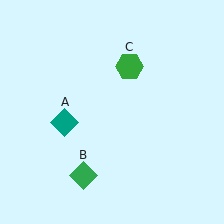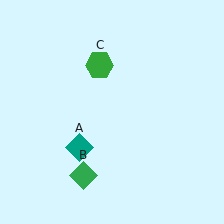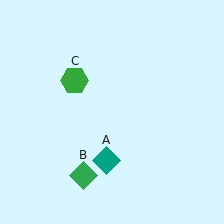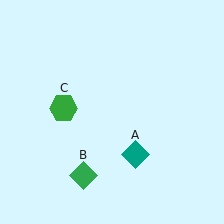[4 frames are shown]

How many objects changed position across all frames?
2 objects changed position: teal diamond (object A), green hexagon (object C).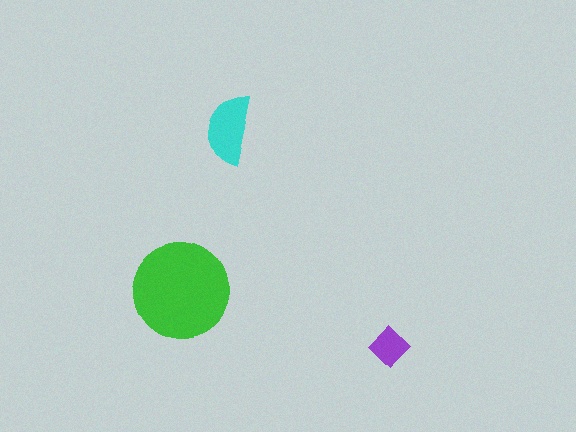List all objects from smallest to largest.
The purple diamond, the cyan semicircle, the green circle.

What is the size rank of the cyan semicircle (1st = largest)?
2nd.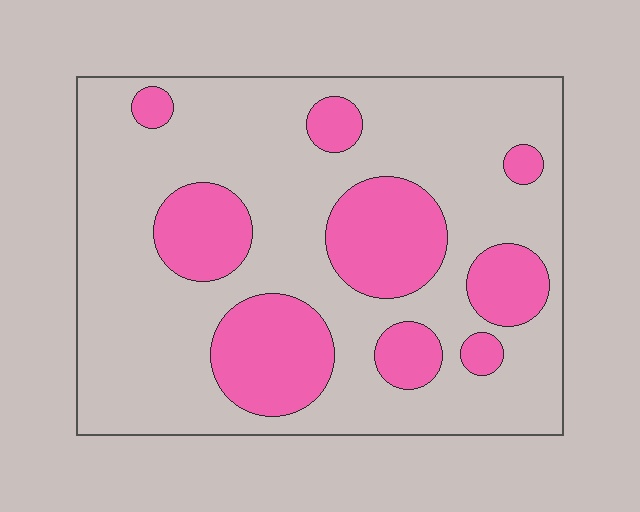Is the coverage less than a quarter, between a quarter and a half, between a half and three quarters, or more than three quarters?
Between a quarter and a half.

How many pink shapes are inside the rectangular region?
9.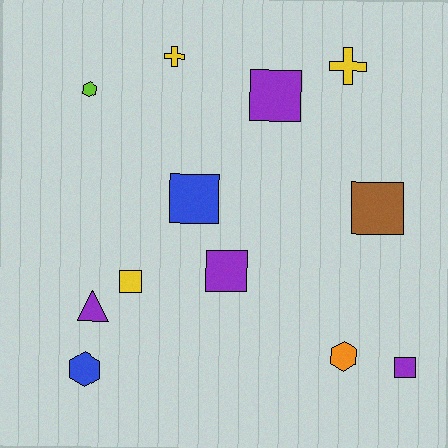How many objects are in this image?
There are 12 objects.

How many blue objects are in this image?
There are 2 blue objects.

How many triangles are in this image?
There is 1 triangle.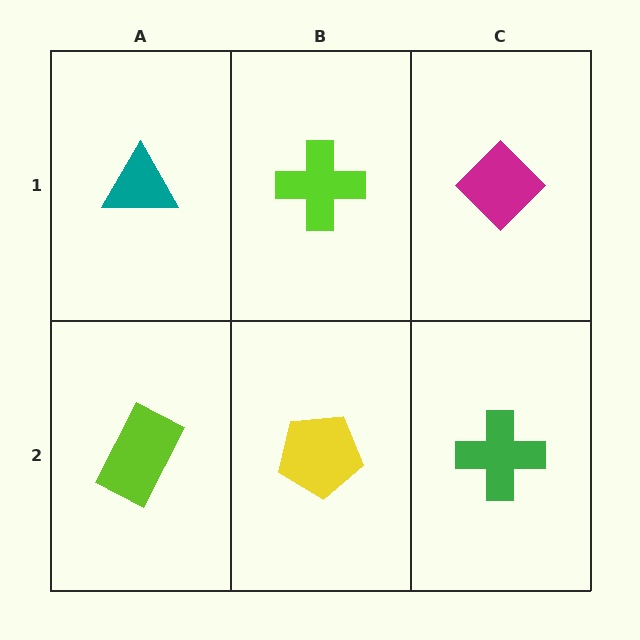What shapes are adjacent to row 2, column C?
A magenta diamond (row 1, column C), a yellow pentagon (row 2, column B).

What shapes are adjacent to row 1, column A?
A lime rectangle (row 2, column A), a lime cross (row 1, column B).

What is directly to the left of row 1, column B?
A teal triangle.